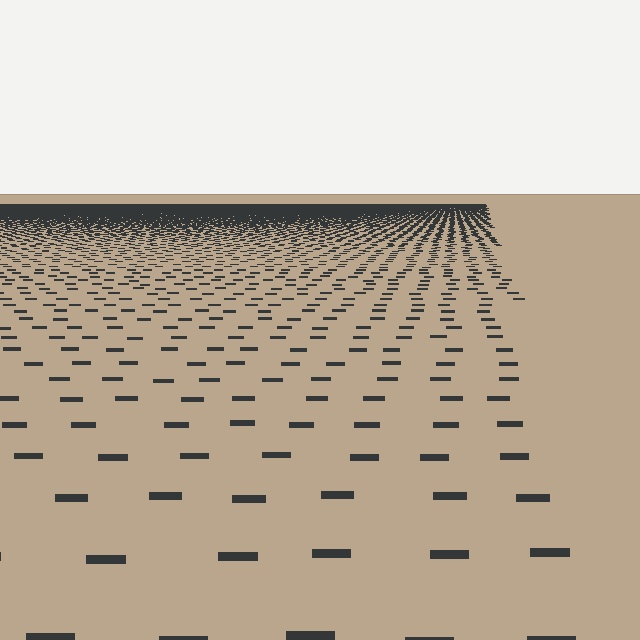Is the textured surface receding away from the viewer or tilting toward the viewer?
The surface is receding away from the viewer. Texture elements get smaller and denser toward the top.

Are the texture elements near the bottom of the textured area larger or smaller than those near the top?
Larger. Near the bottom, elements are closer to the viewer and appear at a bigger on-screen size.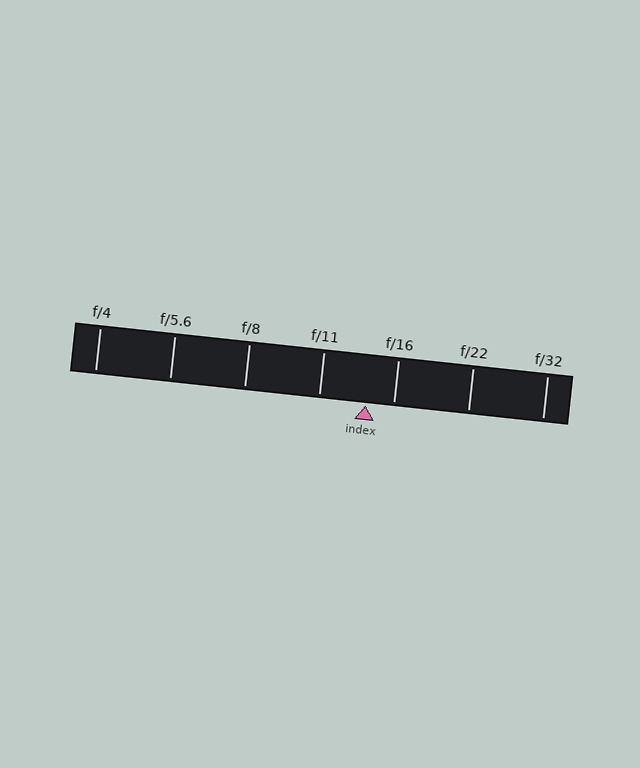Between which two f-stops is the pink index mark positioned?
The index mark is between f/11 and f/16.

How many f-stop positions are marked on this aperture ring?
There are 7 f-stop positions marked.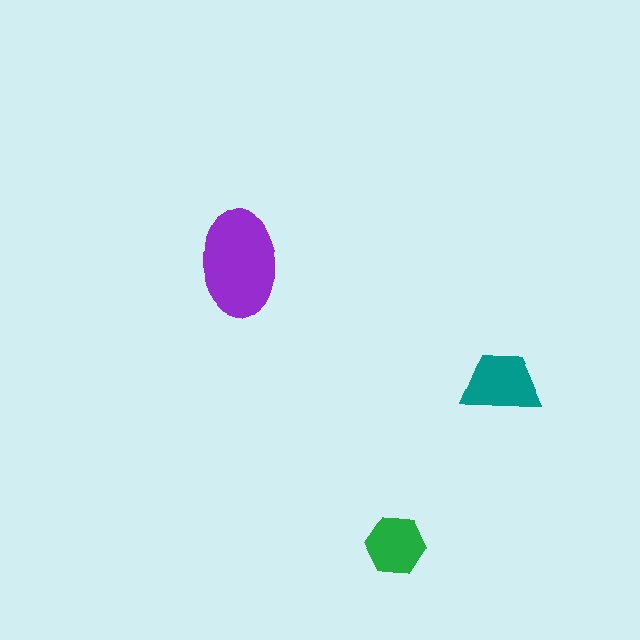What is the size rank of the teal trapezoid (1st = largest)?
2nd.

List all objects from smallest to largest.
The green hexagon, the teal trapezoid, the purple ellipse.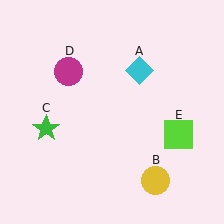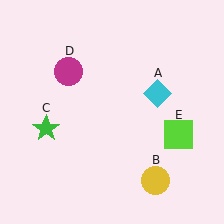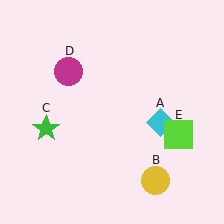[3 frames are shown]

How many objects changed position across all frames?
1 object changed position: cyan diamond (object A).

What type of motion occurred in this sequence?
The cyan diamond (object A) rotated clockwise around the center of the scene.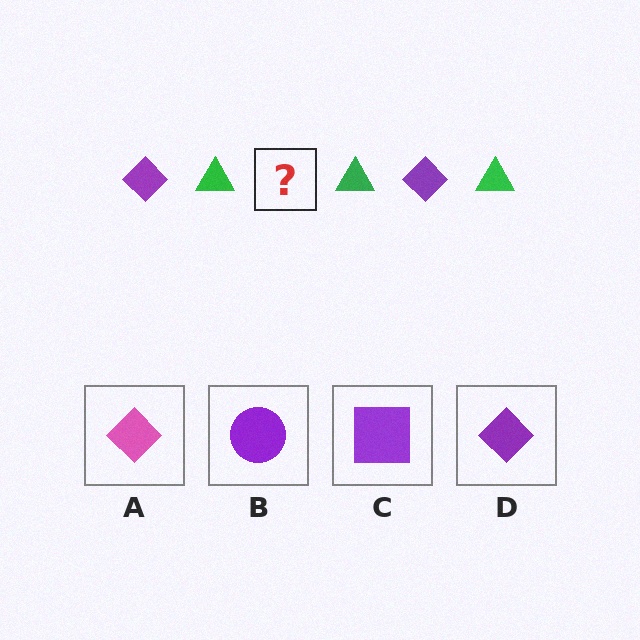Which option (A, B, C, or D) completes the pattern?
D.